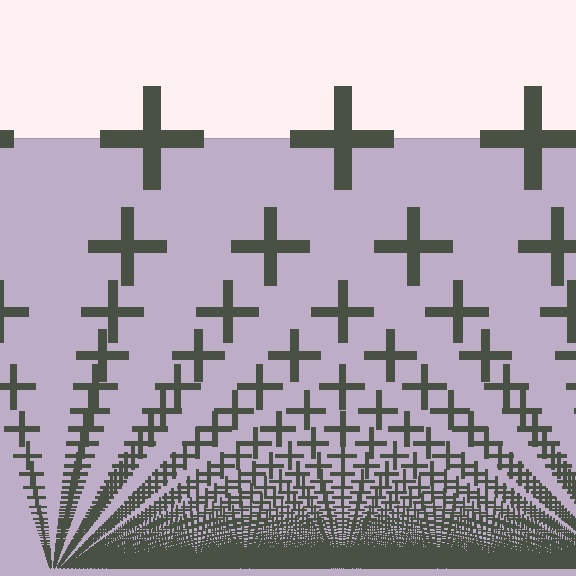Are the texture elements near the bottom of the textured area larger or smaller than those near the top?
Smaller. The gradient is inverted — elements near the bottom are smaller and denser.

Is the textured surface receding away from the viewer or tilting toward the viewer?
The surface appears to tilt toward the viewer. Texture elements get larger and sparser toward the top.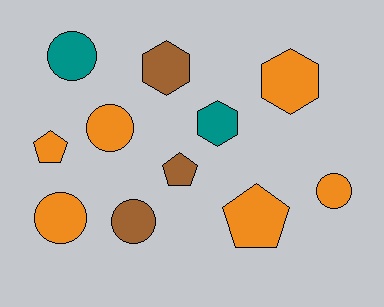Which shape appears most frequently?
Circle, with 5 objects.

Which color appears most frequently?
Orange, with 6 objects.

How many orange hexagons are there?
There is 1 orange hexagon.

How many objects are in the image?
There are 11 objects.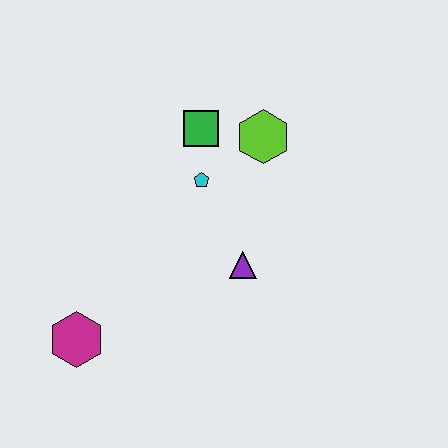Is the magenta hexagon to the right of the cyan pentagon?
No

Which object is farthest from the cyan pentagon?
The magenta hexagon is farthest from the cyan pentagon.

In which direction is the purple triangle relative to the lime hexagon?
The purple triangle is below the lime hexagon.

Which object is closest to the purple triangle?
The cyan pentagon is closest to the purple triangle.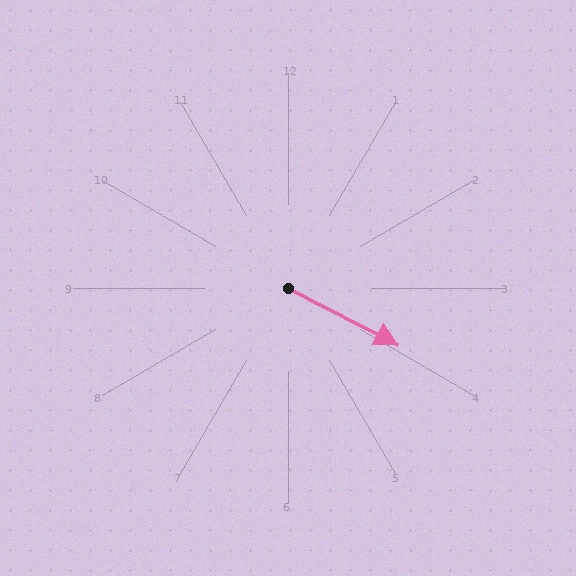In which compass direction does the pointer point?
Southeast.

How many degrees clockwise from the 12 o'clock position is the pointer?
Approximately 117 degrees.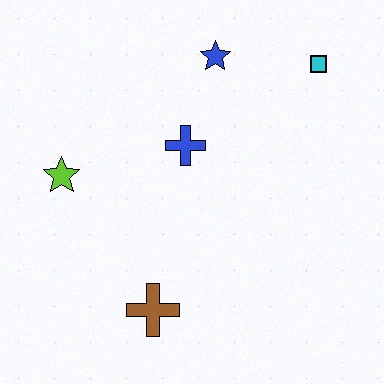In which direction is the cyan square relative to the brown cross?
The cyan square is above the brown cross.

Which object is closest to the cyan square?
The blue star is closest to the cyan square.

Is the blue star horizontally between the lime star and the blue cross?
No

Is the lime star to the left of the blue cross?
Yes